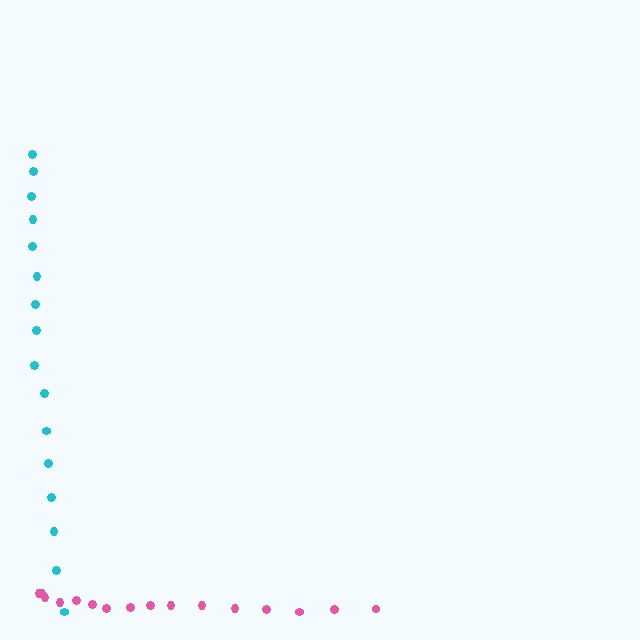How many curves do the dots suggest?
There are 2 distinct paths.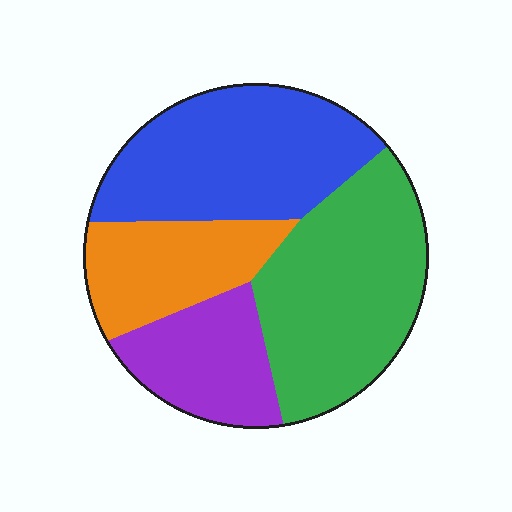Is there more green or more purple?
Green.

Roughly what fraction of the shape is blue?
Blue covers 32% of the shape.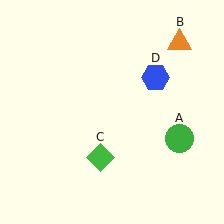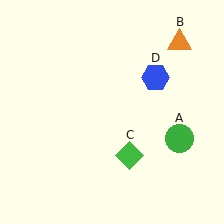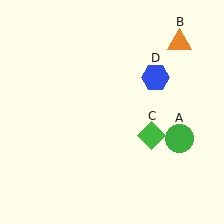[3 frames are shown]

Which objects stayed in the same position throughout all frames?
Green circle (object A) and orange triangle (object B) and blue hexagon (object D) remained stationary.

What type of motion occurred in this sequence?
The green diamond (object C) rotated counterclockwise around the center of the scene.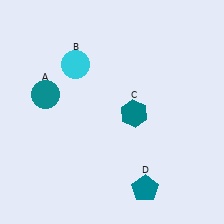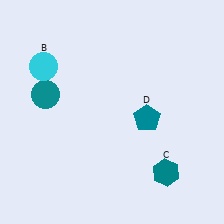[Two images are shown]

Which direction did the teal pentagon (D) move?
The teal pentagon (D) moved up.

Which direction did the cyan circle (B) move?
The cyan circle (B) moved left.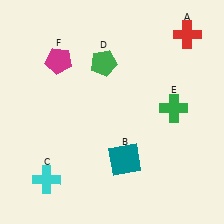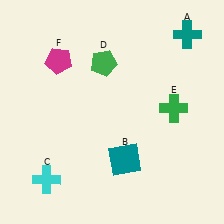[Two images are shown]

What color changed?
The cross (A) changed from red in Image 1 to teal in Image 2.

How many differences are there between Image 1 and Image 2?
There is 1 difference between the two images.